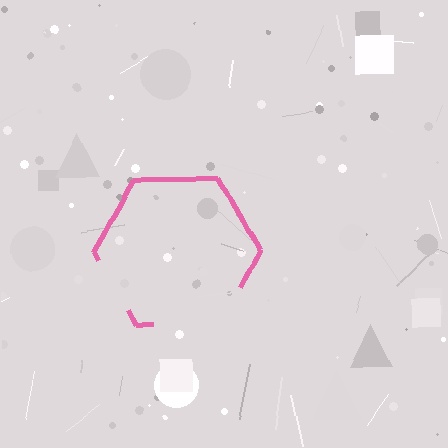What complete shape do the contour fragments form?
The contour fragments form a hexagon.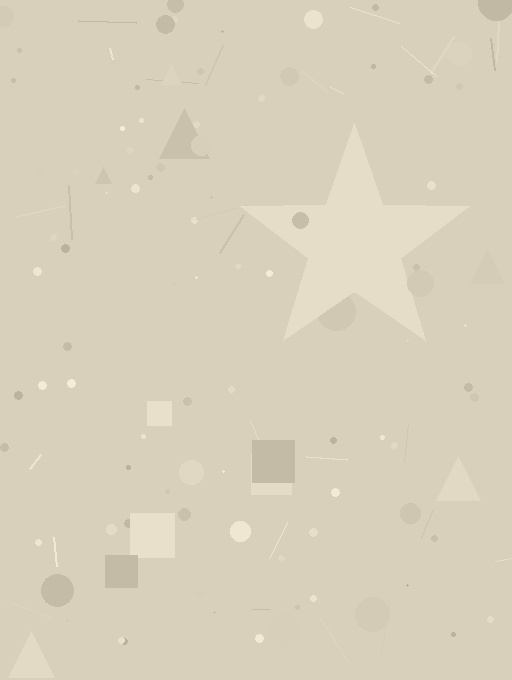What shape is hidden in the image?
A star is hidden in the image.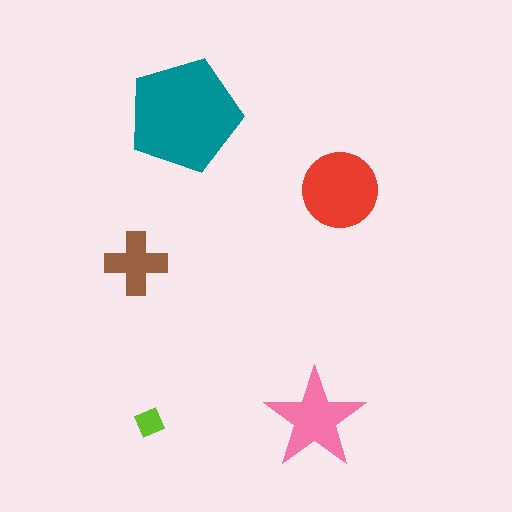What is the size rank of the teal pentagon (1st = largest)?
1st.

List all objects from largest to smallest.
The teal pentagon, the red circle, the pink star, the brown cross, the lime diamond.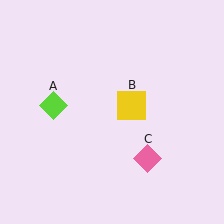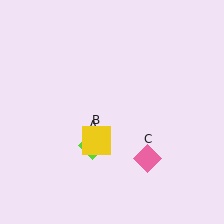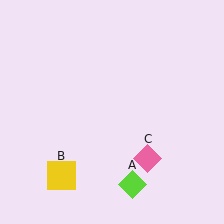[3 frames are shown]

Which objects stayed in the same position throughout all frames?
Pink diamond (object C) remained stationary.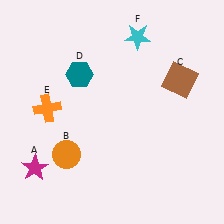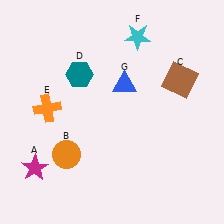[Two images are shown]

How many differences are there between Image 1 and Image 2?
There is 1 difference between the two images.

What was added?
A blue triangle (G) was added in Image 2.